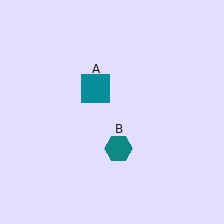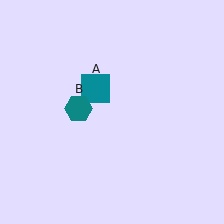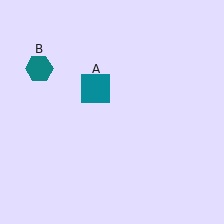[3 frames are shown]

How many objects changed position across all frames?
1 object changed position: teal hexagon (object B).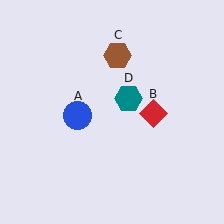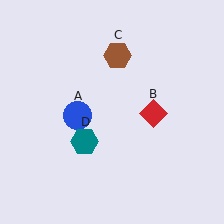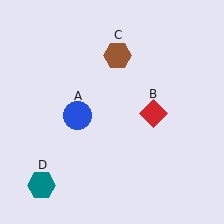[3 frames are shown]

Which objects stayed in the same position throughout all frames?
Blue circle (object A) and red diamond (object B) and brown hexagon (object C) remained stationary.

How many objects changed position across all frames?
1 object changed position: teal hexagon (object D).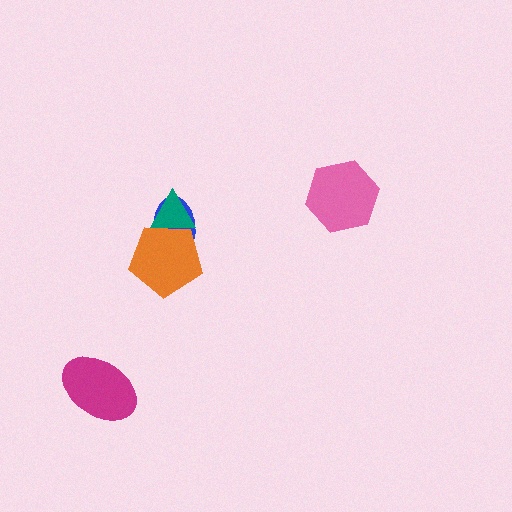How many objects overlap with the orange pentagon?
2 objects overlap with the orange pentagon.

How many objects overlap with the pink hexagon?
0 objects overlap with the pink hexagon.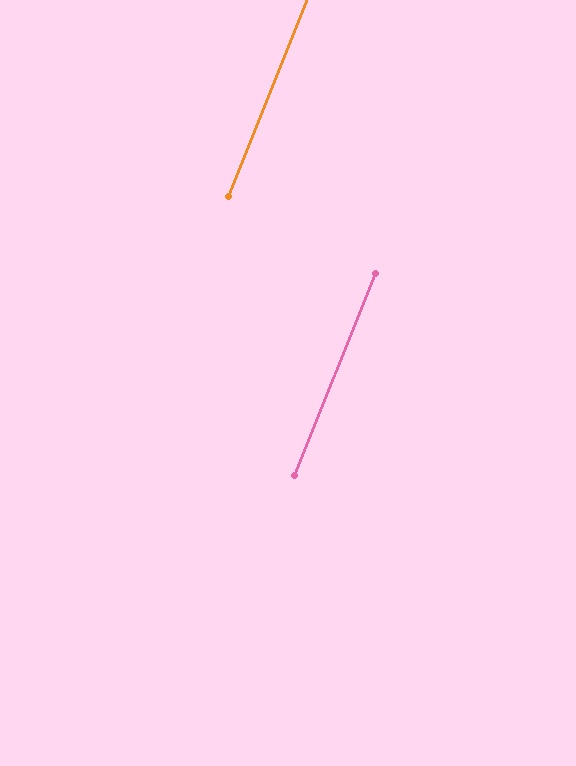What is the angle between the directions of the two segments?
Approximately 0 degrees.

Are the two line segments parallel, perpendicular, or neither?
Parallel — their directions differ by only 0.1°.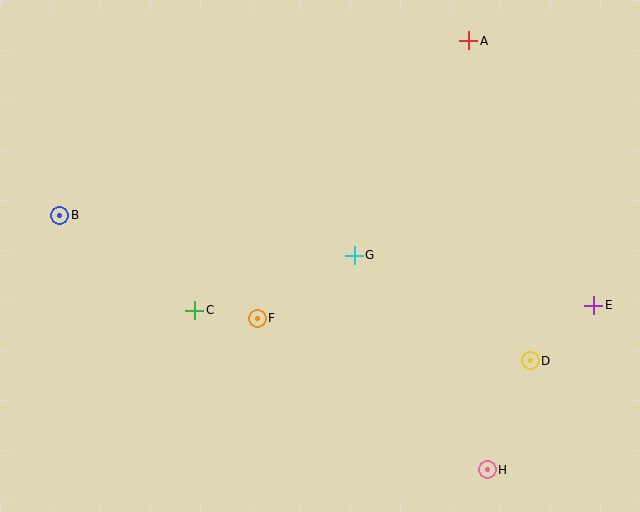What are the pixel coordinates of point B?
Point B is at (60, 215).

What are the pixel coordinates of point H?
Point H is at (487, 470).